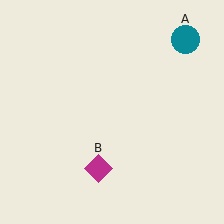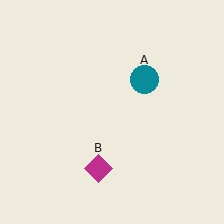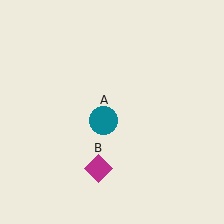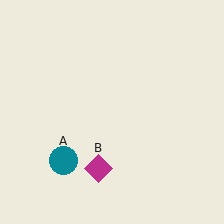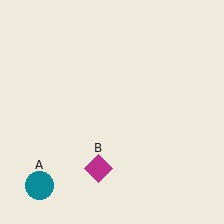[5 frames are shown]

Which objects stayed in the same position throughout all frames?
Magenta diamond (object B) remained stationary.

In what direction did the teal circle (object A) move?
The teal circle (object A) moved down and to the left.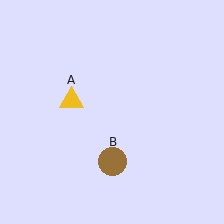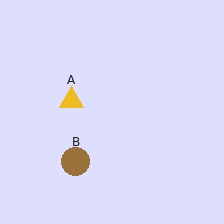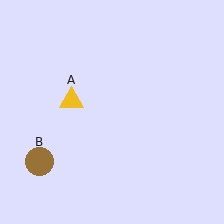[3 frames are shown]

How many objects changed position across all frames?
1 object changed position: brown circle (object B).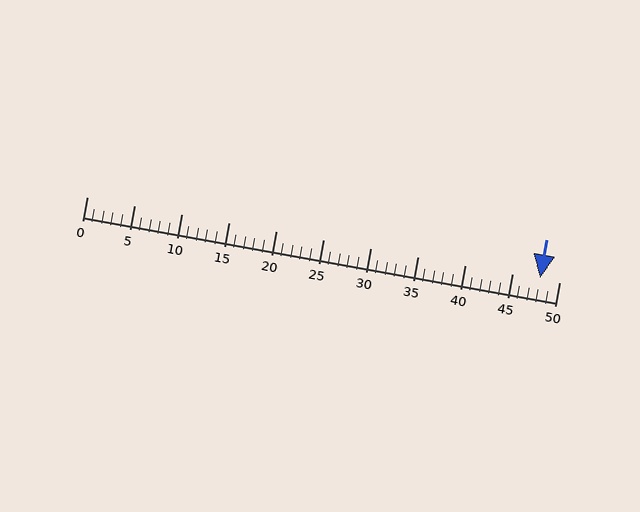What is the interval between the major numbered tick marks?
The major tick marks are spaced 5 units apart.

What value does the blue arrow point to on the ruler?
The blue arrow points to approximately 48.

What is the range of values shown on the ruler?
The ruler shows values from 0 to 50.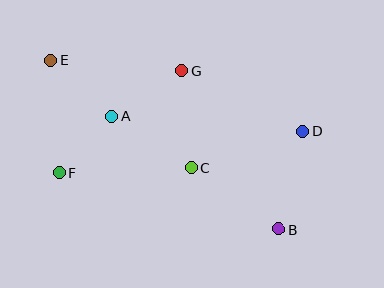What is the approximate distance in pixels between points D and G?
The distance between D and G is approximately 135 pixels.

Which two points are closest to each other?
Points A and F are closest to each other.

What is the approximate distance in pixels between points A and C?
The distance between A and C is approximately 95 pixels.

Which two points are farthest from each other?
Points B and E are farthest from each other.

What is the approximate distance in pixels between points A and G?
The distance between A and G is approximately 83 pixels.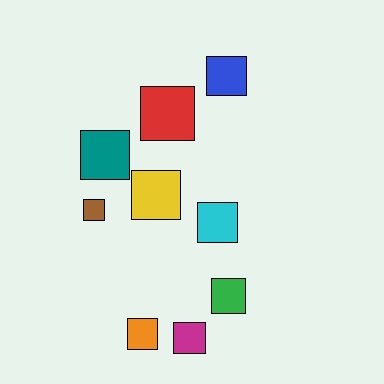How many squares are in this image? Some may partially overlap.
There are 9 squares.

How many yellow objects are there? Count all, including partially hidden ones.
There is 1 yellow object.